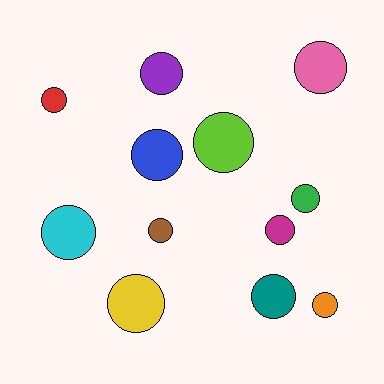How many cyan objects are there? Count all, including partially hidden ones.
There is 1 cyan object.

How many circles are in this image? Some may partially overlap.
There are 12 circles.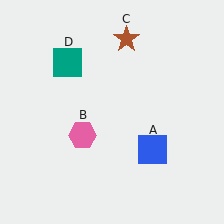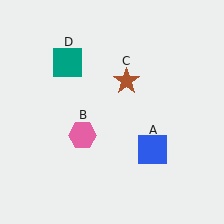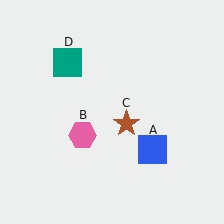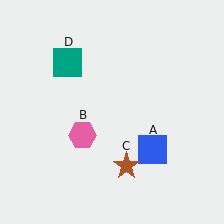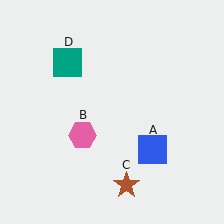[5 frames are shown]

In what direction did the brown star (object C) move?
The brown star (object C) moved down.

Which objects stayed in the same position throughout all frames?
Blue square (object A) and pink hexagon (object B) and teal square (object D) remained stationary.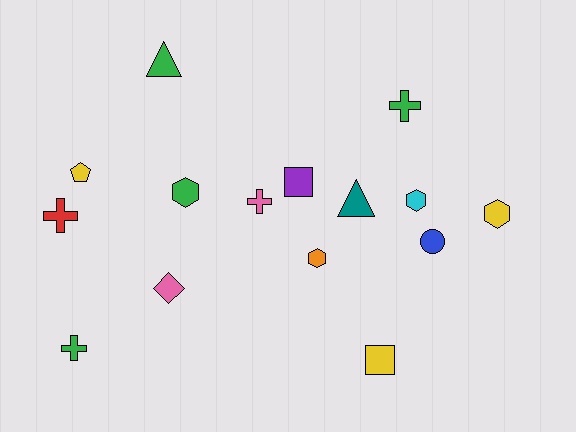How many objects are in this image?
There are 15 objects.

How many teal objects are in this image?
There is 1 teal object.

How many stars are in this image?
There are no stars.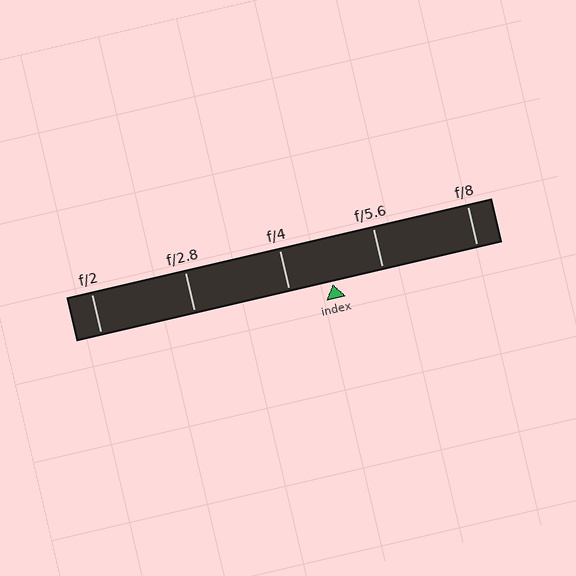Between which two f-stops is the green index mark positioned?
The index mark is between f/4 and f/5.6.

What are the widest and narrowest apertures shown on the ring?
The widest aperture shown is f/2 and the narrowest is f/8.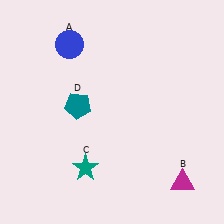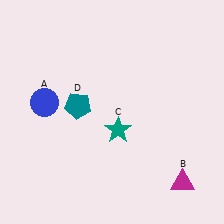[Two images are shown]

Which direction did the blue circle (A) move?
The blue circle (A) moved down.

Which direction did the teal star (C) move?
The teal star (C) moved up.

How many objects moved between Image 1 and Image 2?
2 objects moved between the two images.